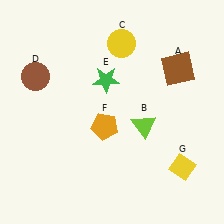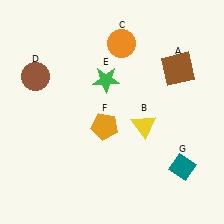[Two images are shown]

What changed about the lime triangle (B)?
In Image 1, B is lime. In Image 2, it changed to yellow.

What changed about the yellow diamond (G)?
In Image 1, G is yellow. In Image 2, it changed to teal.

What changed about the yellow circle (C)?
In Image 1, C is yellow. In Image 2, it changed to orange.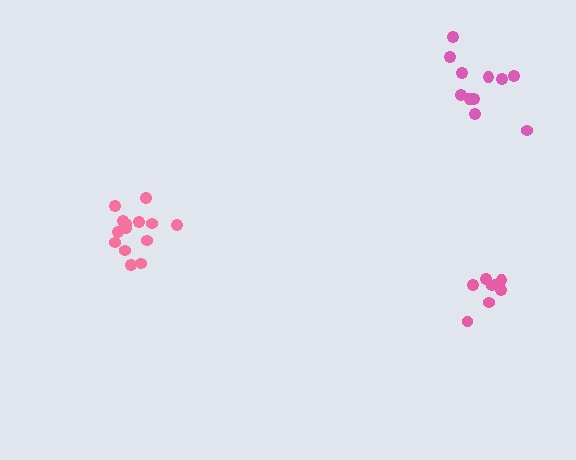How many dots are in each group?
Group 1: 8 dots, Group 2: 14 dots, Group 3: 11 dots (33 total).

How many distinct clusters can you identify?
There are 3 distinct clusters.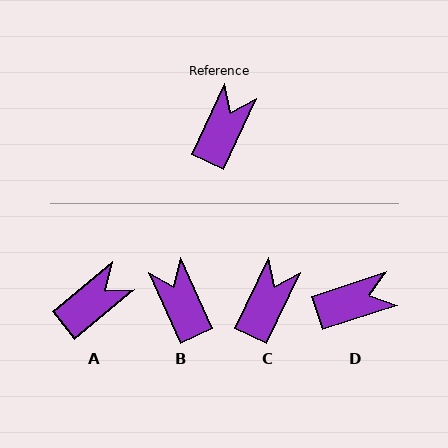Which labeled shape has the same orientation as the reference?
C.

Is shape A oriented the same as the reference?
No, it is off by about 25 degrees.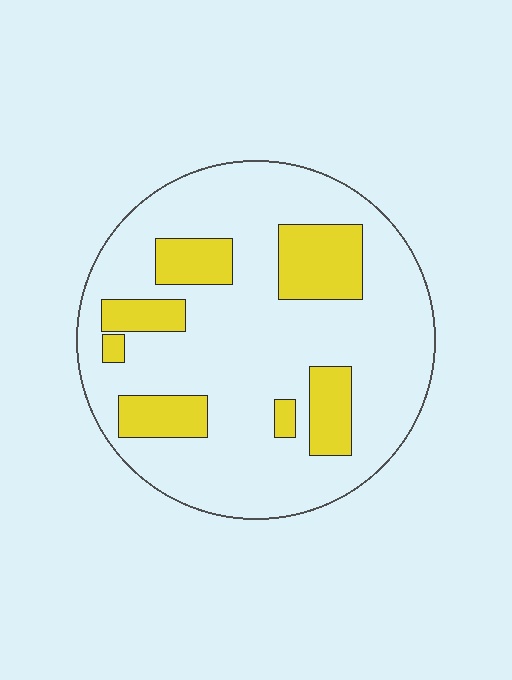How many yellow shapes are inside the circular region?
7.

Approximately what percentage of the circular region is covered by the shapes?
Approximately 20%.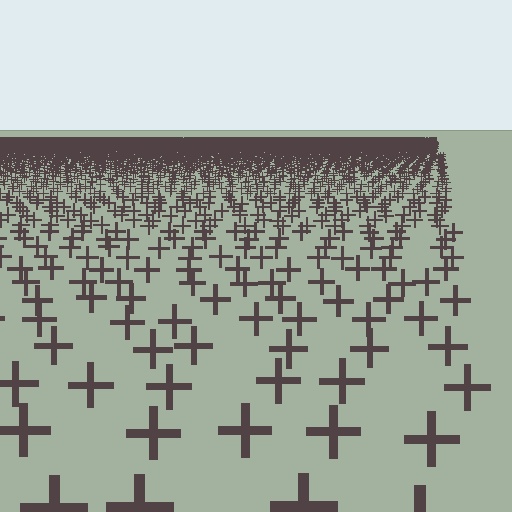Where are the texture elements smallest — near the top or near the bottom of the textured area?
Near the top.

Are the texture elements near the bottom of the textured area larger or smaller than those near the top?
Larger. Near the bottom, elements are closer to the viewer and appear at a bigger on-screen size.